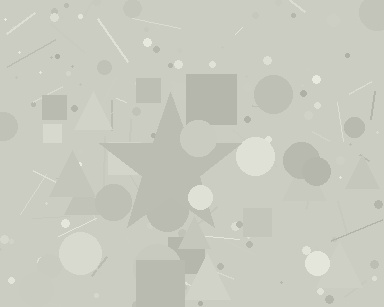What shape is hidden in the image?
A star is hidden in the image.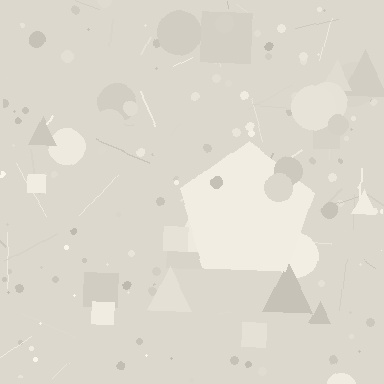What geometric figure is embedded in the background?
A pentagon is embedded in the background.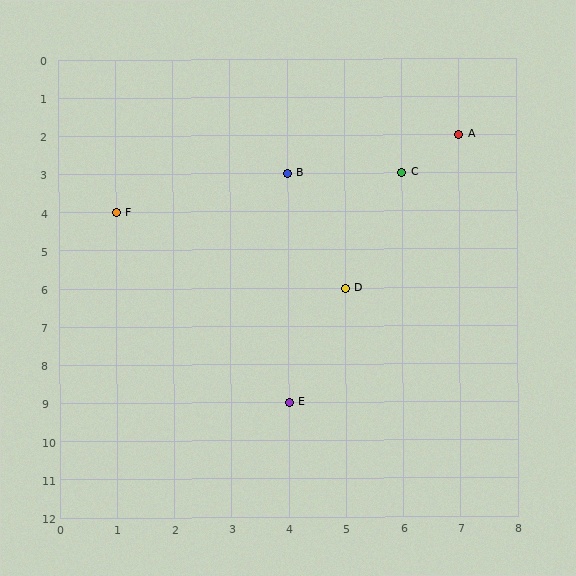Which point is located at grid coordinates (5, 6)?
Point D is at (5, 6).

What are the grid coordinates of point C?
Point C is at grid coordinates (6, 3).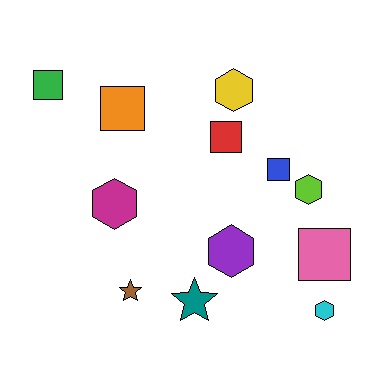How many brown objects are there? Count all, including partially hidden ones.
There is 1 brown object.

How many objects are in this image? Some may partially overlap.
There are 12 objects.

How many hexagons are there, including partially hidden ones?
There are 5 hexagons.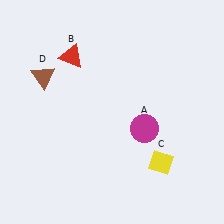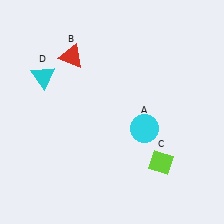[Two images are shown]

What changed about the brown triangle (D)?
In Image 1, D is brown. In Image 2, it changed to cyan.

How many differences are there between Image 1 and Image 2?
There are 3 differences between the two images.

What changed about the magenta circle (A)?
In Image 1, A is magenta. In Image 2, it changed to cyan.